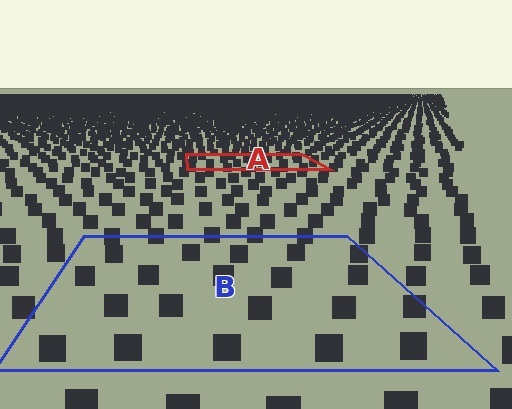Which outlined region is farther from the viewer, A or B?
Region A is farther from the viewer — the texture elements inside it appear smaller and more densely packed.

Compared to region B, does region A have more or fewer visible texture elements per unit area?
Region A has more texture elements per unit area — they are packed more densely because it is farther away.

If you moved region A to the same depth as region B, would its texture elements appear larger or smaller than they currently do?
They would appear larger. At a closer depth, the same texture elements are projected at a bigger on-screen size.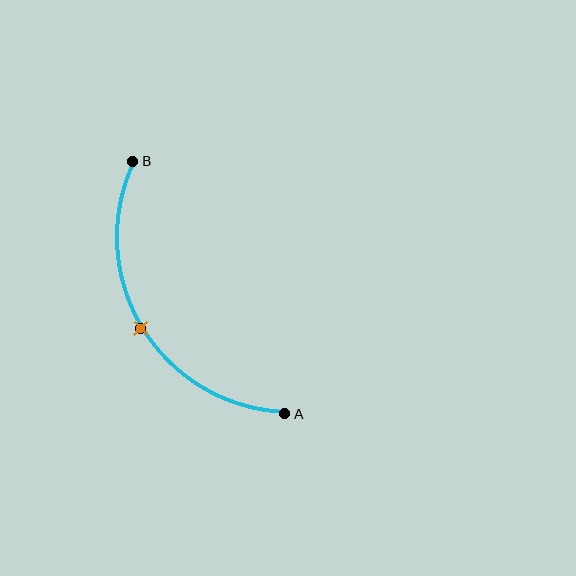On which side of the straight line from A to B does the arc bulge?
The arc bulges to the left of the straight line connecting A and B.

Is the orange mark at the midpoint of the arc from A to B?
Yes. The orange mark lies on the arc at equal arc-length from both A and B — it is the arc midpoint.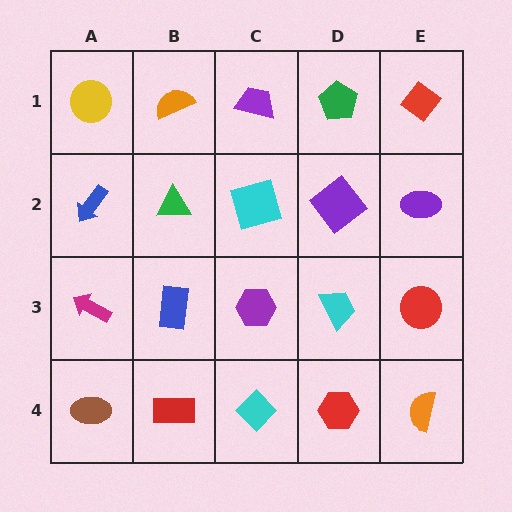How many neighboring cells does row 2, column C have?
4.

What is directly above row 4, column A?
A magenta arrow.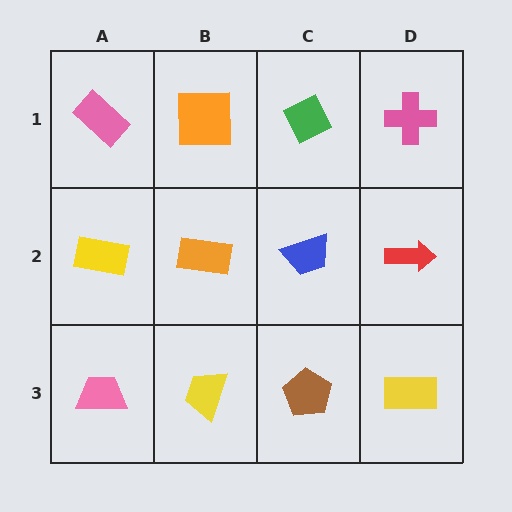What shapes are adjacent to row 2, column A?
A pink rectangle (row 1, column A), a pink trapezoid (row 3, column A), an orange rectangle (row 2, column B).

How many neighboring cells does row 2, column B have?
4.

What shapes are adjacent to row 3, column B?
An orange rectangle (row 2, column B), a pink trapezoid (row 3, column A), a brown pentagon (row 3, column C).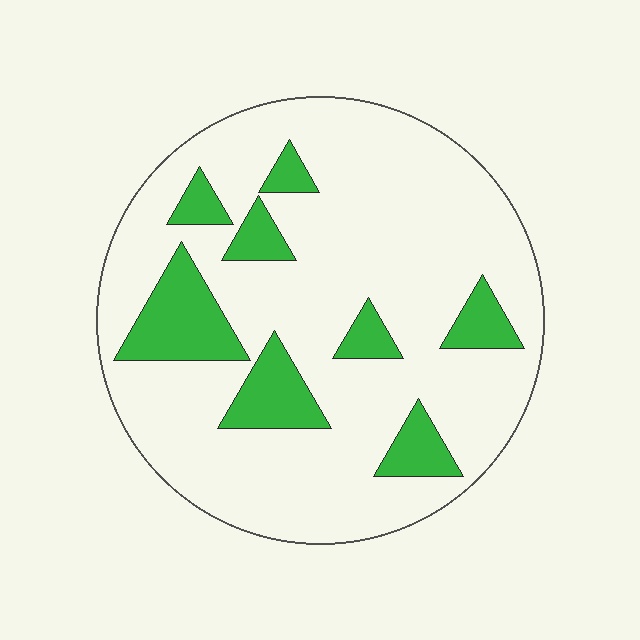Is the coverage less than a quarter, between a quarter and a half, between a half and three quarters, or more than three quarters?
Less than a quarter.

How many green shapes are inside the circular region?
8.